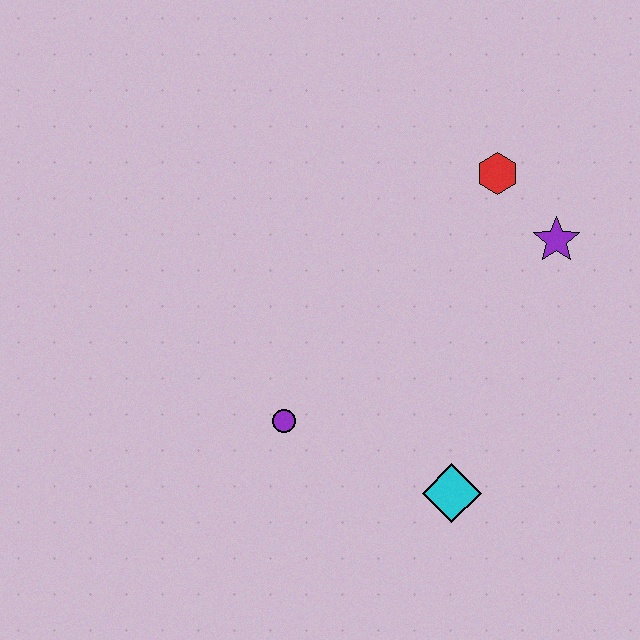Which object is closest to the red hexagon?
The purple star is closest to the red hexagon.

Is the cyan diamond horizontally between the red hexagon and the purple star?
No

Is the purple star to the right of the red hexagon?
Yes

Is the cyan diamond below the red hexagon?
Yes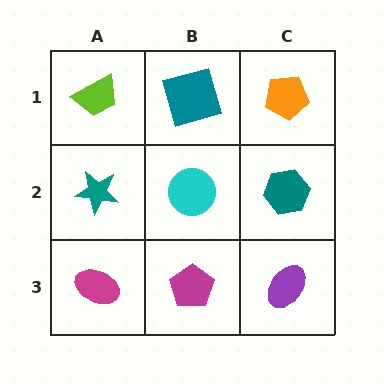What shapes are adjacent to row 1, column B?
A cyan circle (row 2, column B), a lime trapezoid (row 1, column A), an orange pentagon (row 1, column C).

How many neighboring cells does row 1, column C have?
2.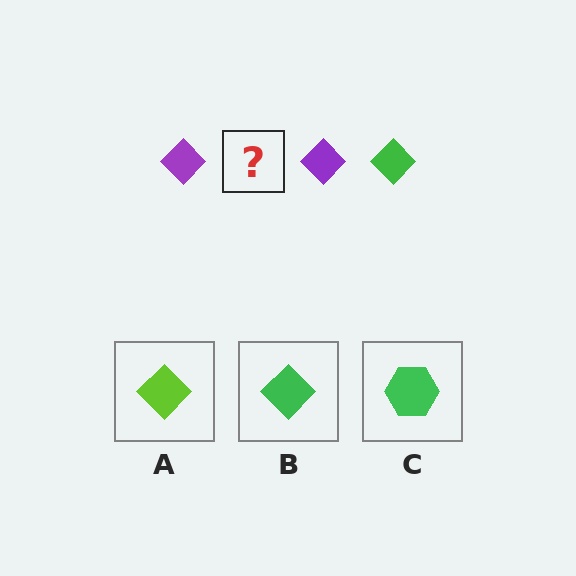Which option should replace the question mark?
Option B.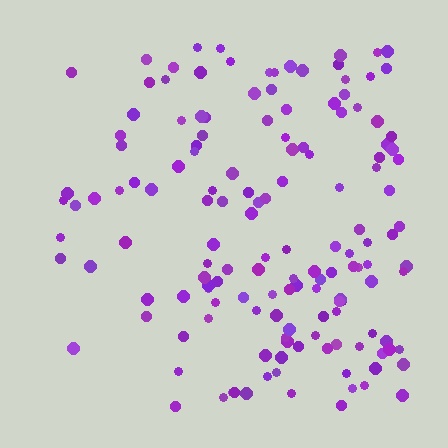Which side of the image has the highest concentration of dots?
The right.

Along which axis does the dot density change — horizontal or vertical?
Horizontal.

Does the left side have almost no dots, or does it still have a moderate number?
Still a moderate number, just noticeably fewer than the right.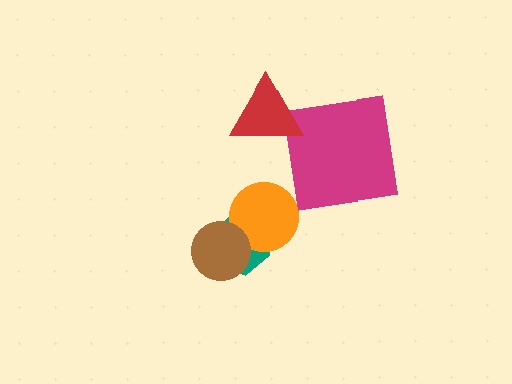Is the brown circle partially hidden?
No, no other shape covers it.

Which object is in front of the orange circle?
The brown circle is in front of the orange circle.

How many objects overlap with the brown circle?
2 objects overlap with the brown circle.